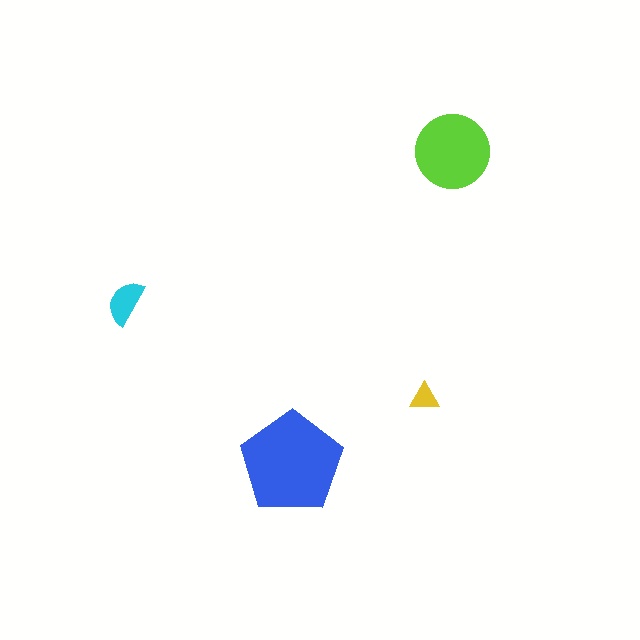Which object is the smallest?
The yellow triangle.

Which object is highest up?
The lime circle is topmost.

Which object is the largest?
The blue pentagon.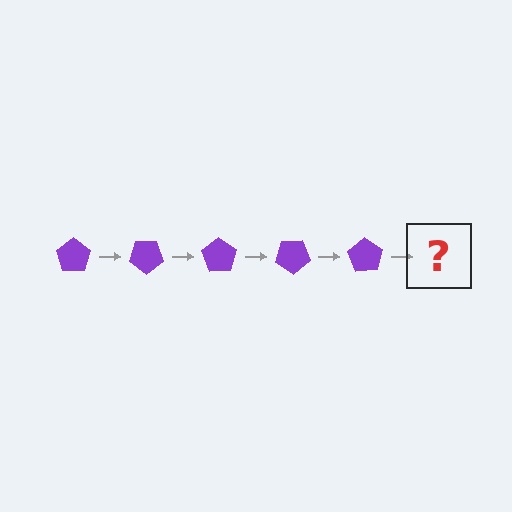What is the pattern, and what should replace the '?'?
The pattern is that the pentagon rotates 35 degrees each step. The '?' should be a purple pentagon rotated 175 degrees.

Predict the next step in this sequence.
The next step is a purple pentagon rotated 175 degrees.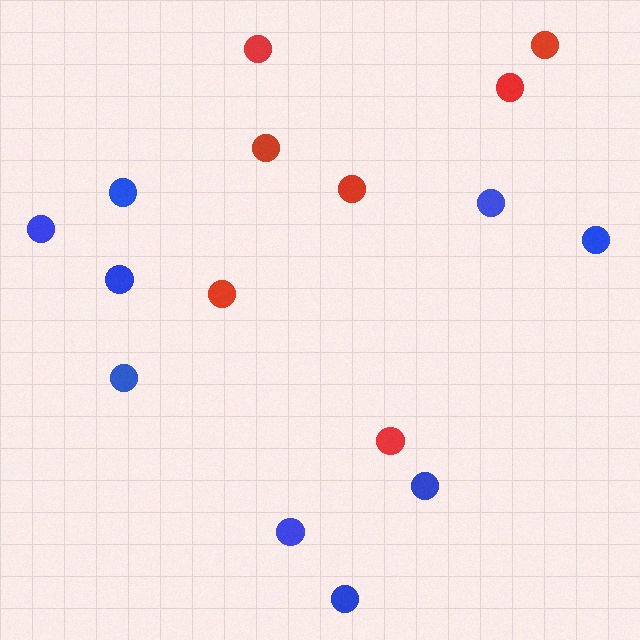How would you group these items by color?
There are 2 groups: one group of red circles (7) and one group of blue circles (9).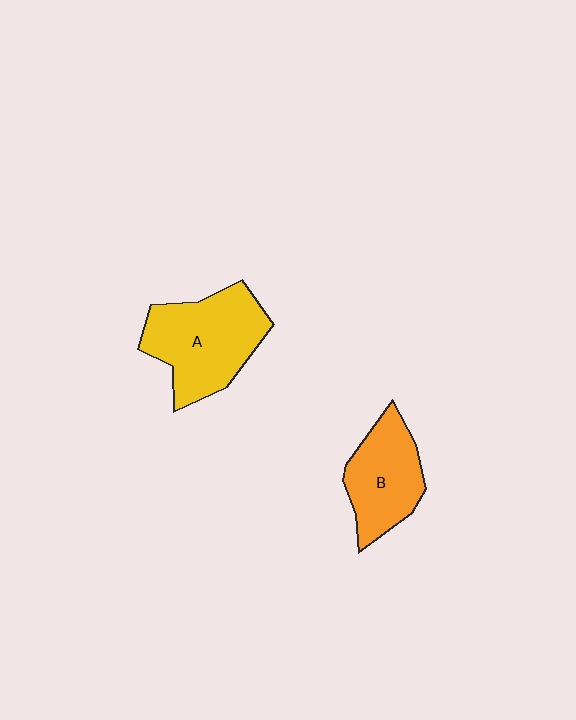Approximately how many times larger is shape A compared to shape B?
Approximately 1.4 times.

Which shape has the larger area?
Shape A (yellow).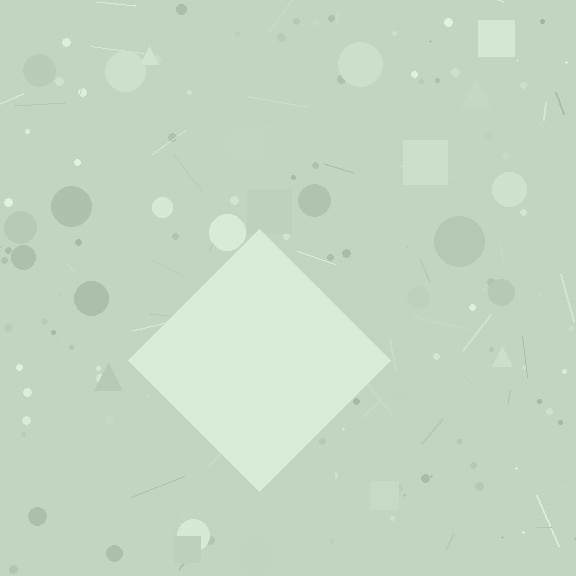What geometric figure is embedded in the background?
A diamond is embedded in the background.